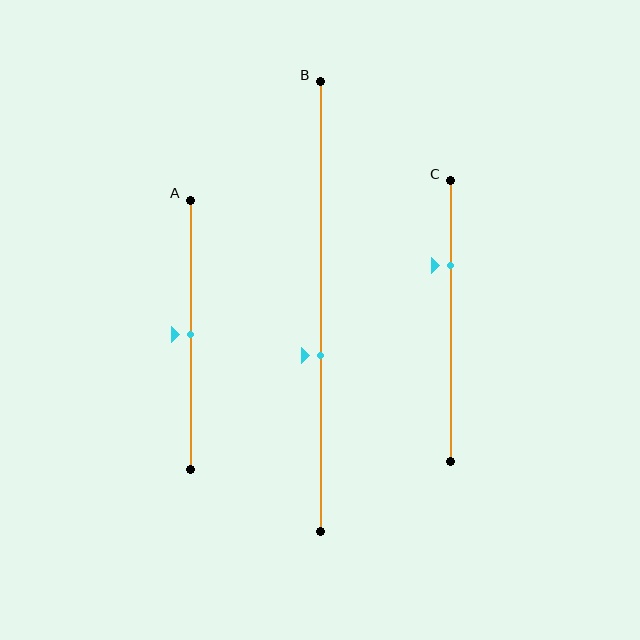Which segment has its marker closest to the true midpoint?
Segment A has its marker closest to the true midpoint.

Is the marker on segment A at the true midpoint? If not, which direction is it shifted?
Yes, the marker on segment A is at the true midpoint.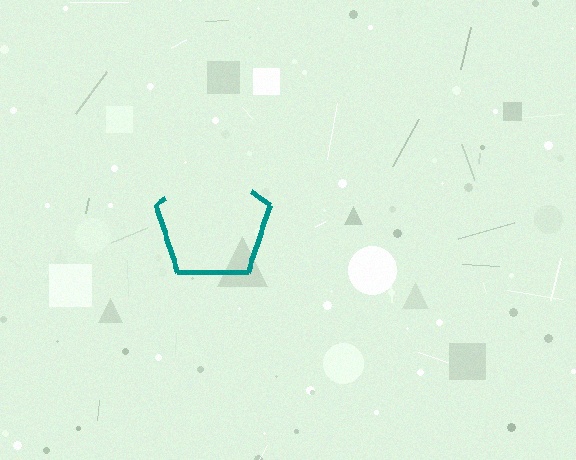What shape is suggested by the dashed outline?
The dashed outline suggests a pentagon.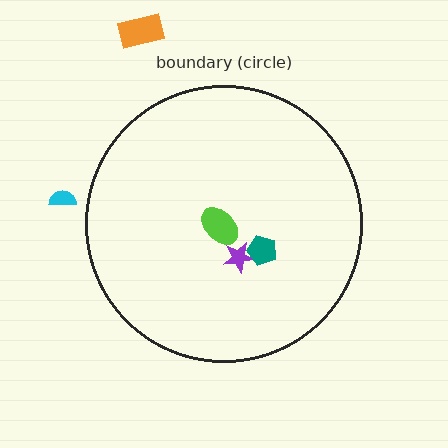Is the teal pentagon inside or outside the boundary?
Inside.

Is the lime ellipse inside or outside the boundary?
Inside.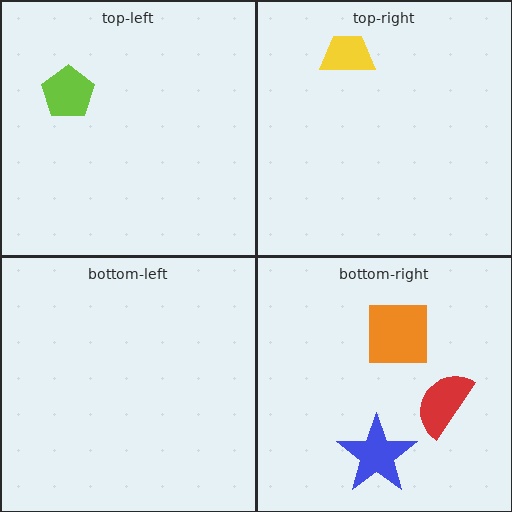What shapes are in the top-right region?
The yellow trapezoid.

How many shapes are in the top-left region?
1.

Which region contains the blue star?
The bottom-right region.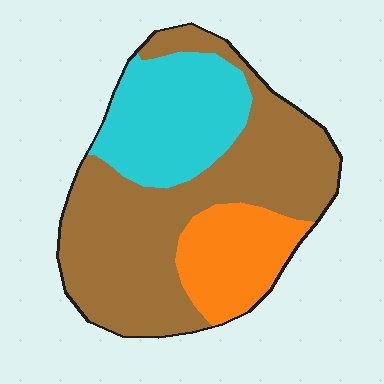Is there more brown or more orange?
Brown.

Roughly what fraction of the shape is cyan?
Cyan covers roughly 25% of the shape.